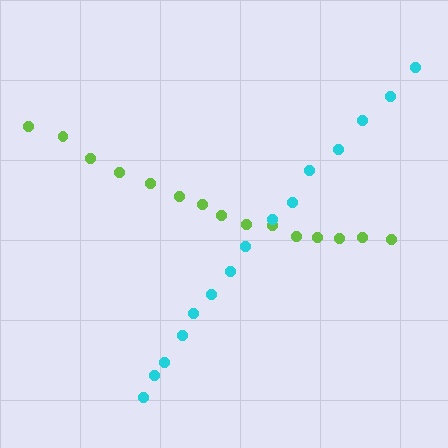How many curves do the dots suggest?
There are 2 distinct paths.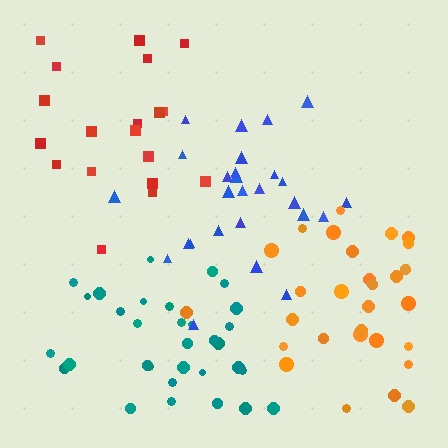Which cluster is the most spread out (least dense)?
Red.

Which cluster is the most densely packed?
Teal.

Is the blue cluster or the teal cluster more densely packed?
Teal.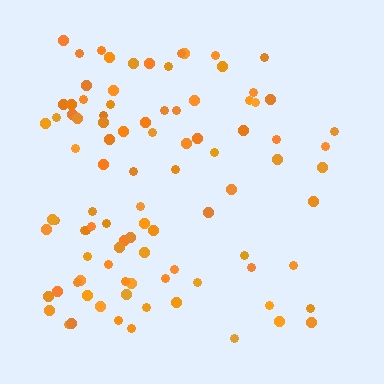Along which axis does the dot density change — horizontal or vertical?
Horizontal.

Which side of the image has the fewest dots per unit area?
The right.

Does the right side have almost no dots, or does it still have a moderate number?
Still a moderate number, just noticeably fewer than the left.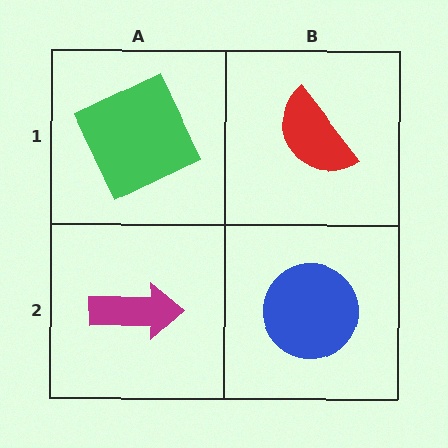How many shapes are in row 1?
2 shapes.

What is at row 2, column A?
A magenta arrow.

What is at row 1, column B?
A red semicircle.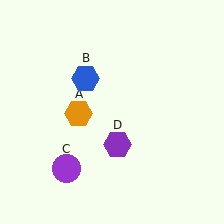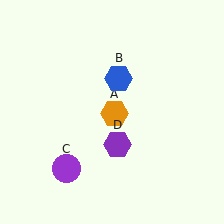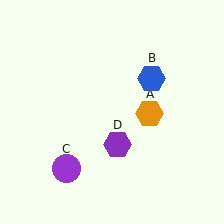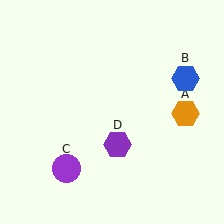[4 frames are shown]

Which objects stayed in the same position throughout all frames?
Purple circle (object C) and purple hexagon (object D) remained stationary.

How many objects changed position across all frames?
2 objects changed position: orange hexagon (object A), blue hexagon (object B).